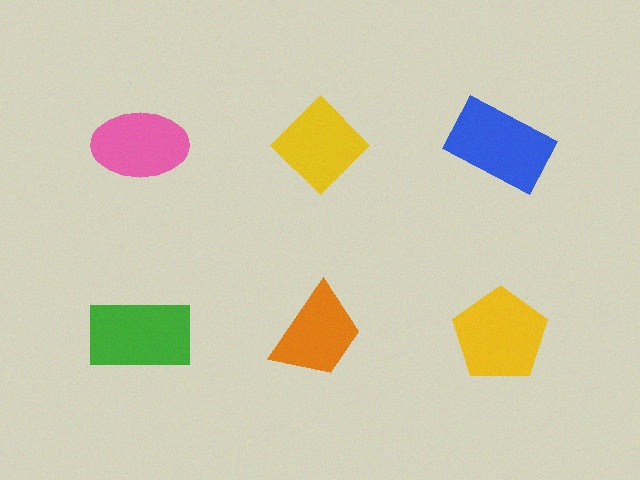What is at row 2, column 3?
A yellow pentagon.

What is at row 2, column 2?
An orange trapezoid.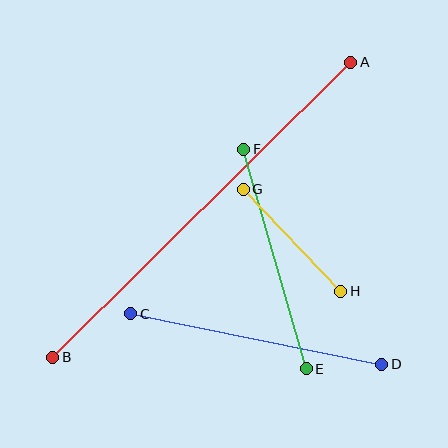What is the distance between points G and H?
The distance is approximately 141 pixels.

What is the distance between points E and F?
The distance is approximately 228 pixels.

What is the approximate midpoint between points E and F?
The midpoint is at approximately (275, 259) pixels.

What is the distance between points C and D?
The distance is approximately 256 pixels.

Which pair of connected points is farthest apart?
Points A and B are farthest apart.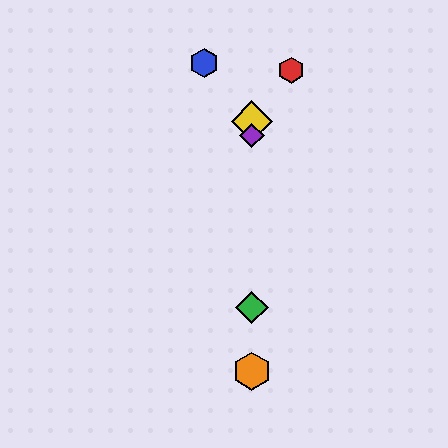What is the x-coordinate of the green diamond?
The green diamond is at x≈252.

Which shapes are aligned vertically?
The green diamond, the yellow diamond, the purple diamond, the orange hexagon are aligned vertically.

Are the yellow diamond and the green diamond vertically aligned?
Yes, both are at x≈252.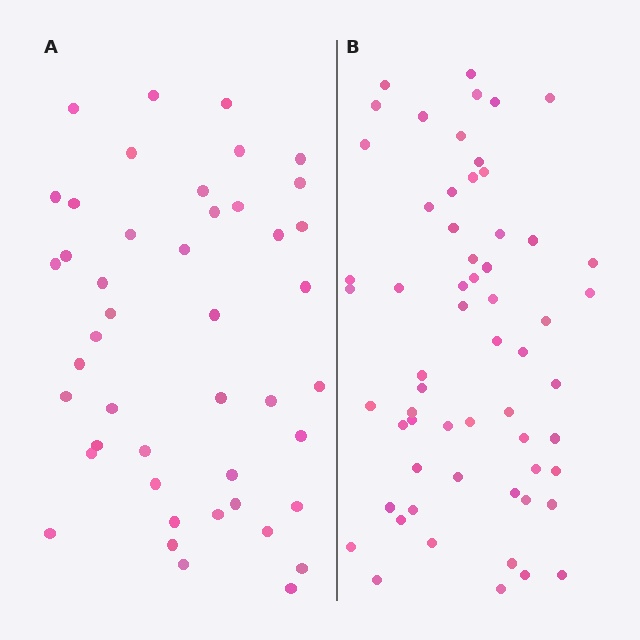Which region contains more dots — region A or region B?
Region B (the right region) has more dots.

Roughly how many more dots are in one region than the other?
Region B has approximately 15 more dots than region A.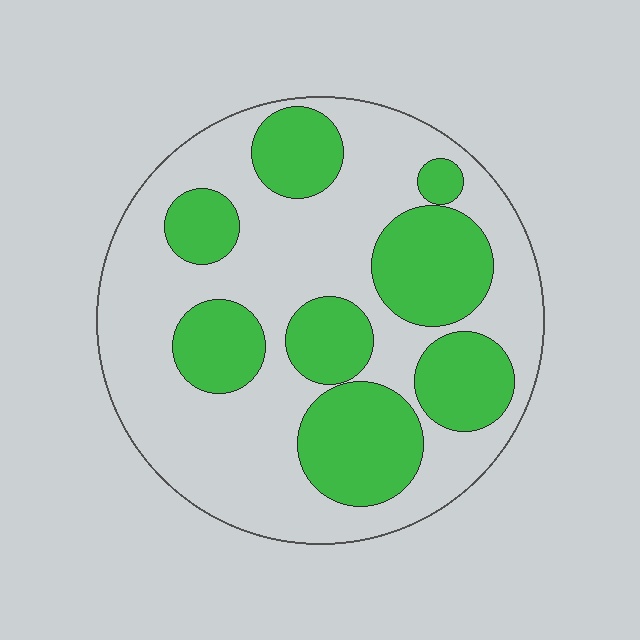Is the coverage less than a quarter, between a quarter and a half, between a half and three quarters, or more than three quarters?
Between a quarter and a half.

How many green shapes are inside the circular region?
8.